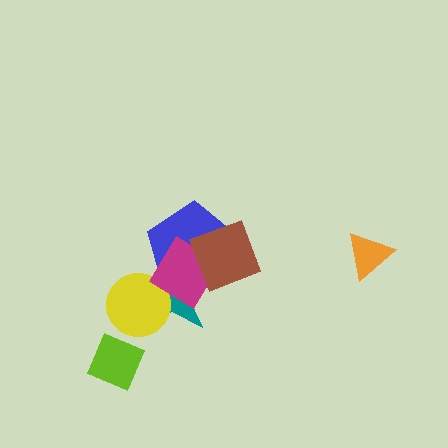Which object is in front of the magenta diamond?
The brown diamond is in front of the magenta diamond.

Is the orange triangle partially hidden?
No, no other shape covers it.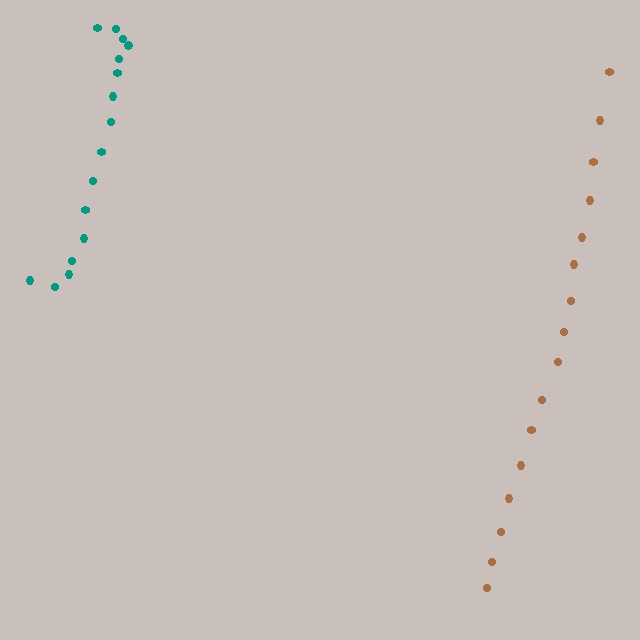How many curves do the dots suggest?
There are 2 distinct paths.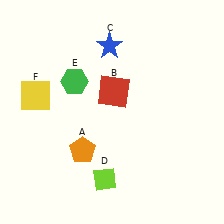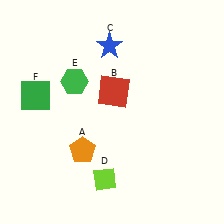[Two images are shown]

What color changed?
The square (F) changed from yellow in Image 1 to green in Image 2.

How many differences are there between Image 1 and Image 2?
There is 1 difference between the two images.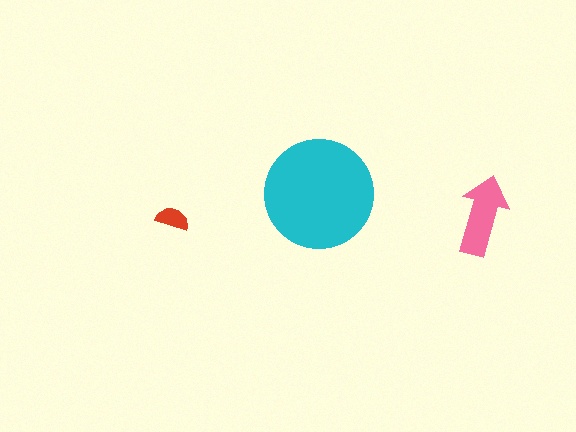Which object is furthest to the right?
The pink arrow is rightmost.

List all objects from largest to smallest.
The cyan circle, the pink arrow, the red semicircle.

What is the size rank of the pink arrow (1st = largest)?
2nd.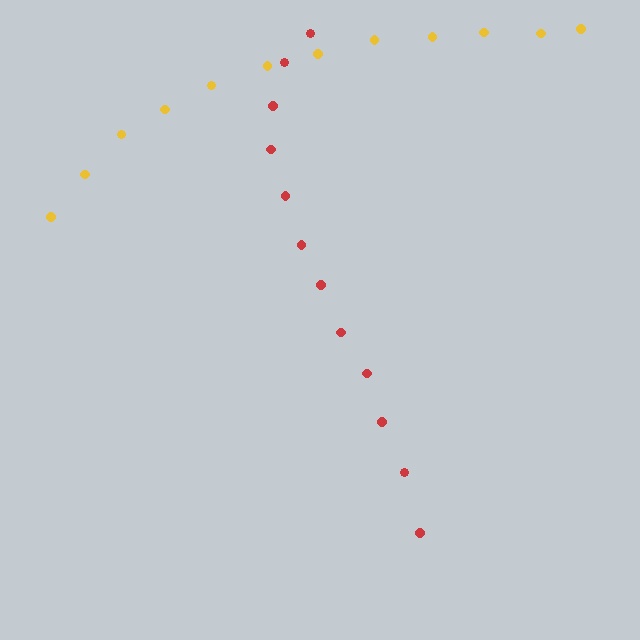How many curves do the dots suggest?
There are 2 distinct paths.